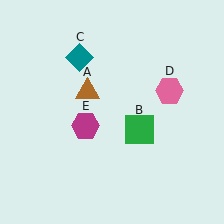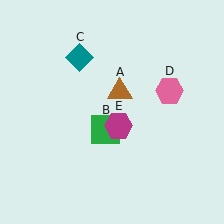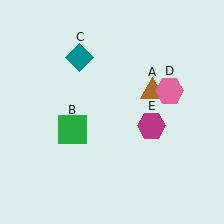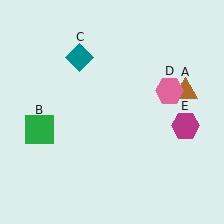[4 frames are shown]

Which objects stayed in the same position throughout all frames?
Teal diamond (object C) and pink hexagon (object D) remained stationary.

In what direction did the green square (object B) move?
The green square (object B) moved left.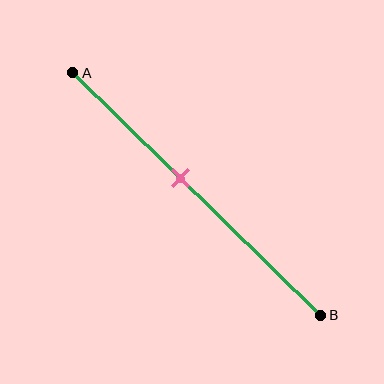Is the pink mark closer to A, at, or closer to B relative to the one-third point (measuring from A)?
The pink mark is closer to point B than the one-third point of segment AB.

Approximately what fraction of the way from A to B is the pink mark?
The pink mark is approximately 45% of the way from A to B.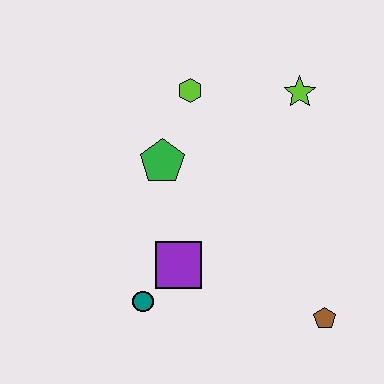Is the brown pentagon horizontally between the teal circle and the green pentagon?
No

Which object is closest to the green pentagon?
The lime hexagon is closest to the green pentagon.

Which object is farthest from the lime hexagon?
The brown pentagon is farthest from the lime hexagon.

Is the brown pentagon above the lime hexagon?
No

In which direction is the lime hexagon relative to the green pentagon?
The lime hexagon is above the green pentagon.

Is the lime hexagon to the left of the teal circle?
No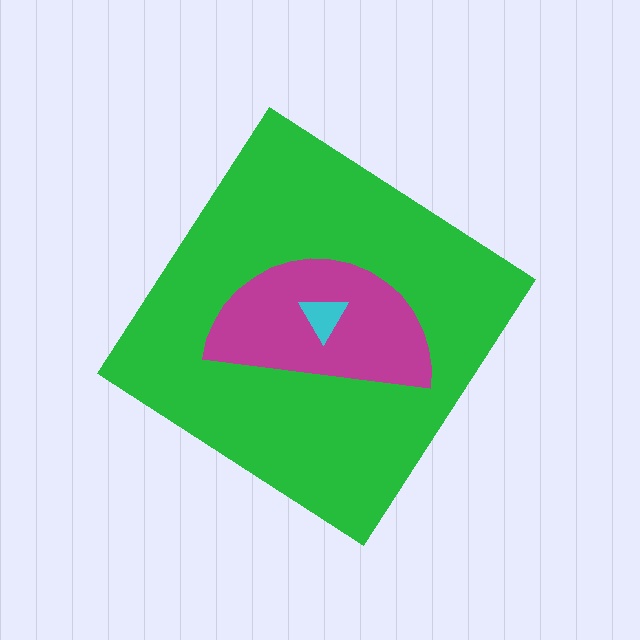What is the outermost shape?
The green diamond.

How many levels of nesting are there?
3.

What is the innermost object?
The cyan triangle.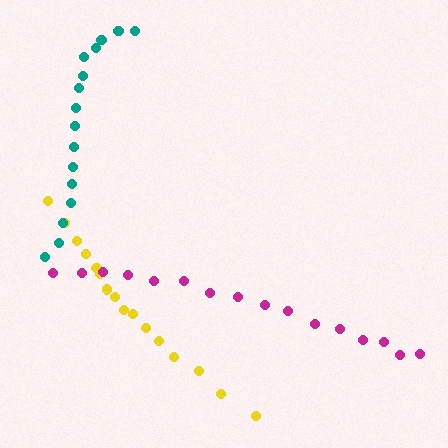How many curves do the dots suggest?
There are 3 distinct paths.